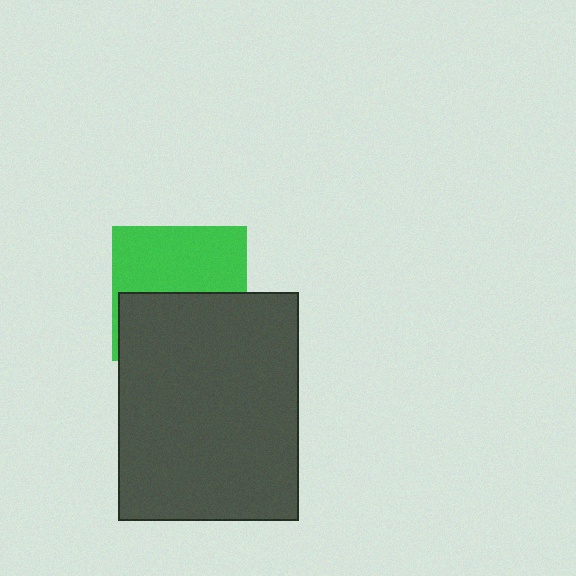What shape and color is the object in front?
The object in front is a dark gray rectangle.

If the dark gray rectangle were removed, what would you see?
You would see the complete green square.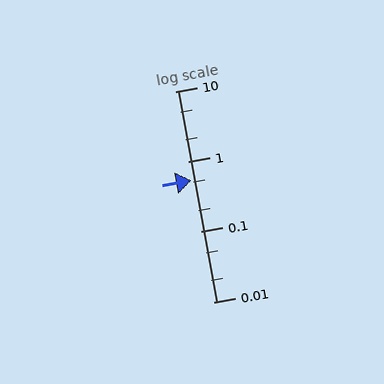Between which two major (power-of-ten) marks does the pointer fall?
The pointer is between 0.1 and 1.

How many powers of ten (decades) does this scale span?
The scale spans 3 decades, from 0.01 to 10.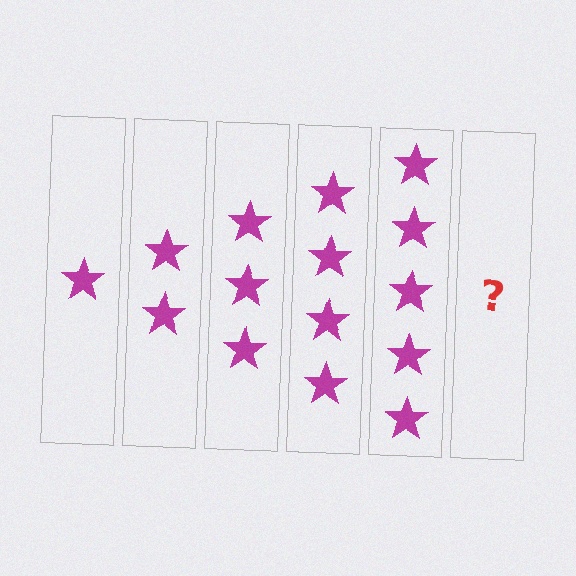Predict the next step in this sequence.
The next step is 6 stars.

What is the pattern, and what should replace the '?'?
The pattern is that each step adds one more star. The '?' should be 6 stars.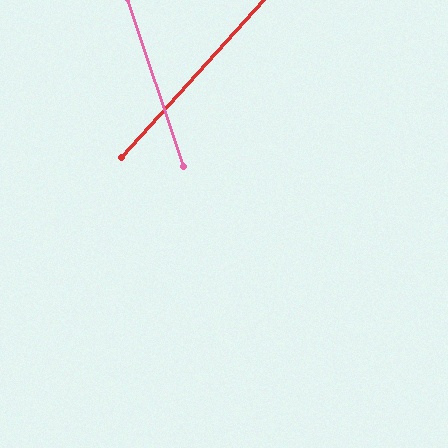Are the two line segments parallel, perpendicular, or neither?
Neither parallel nor perpendicular — they differ by about 60°.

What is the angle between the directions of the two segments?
Approximately 60 degrees.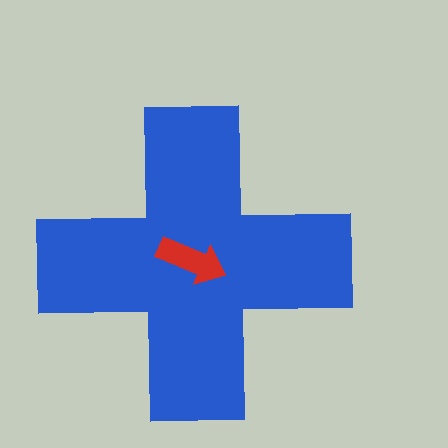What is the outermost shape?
The blue cross.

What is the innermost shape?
The red arrow.